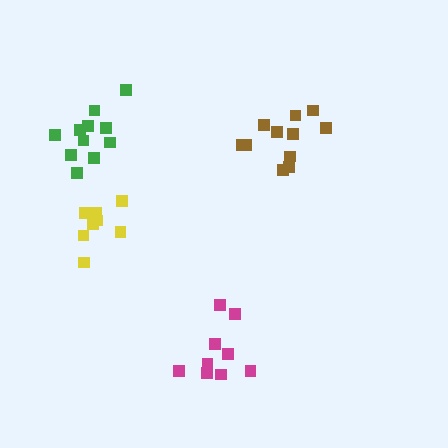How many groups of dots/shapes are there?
There are 4 groups.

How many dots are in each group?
Group 1: 11 dots, Group 2: 9 dots, Group 3: 11 dots, Group 4: 8 dots (39 total).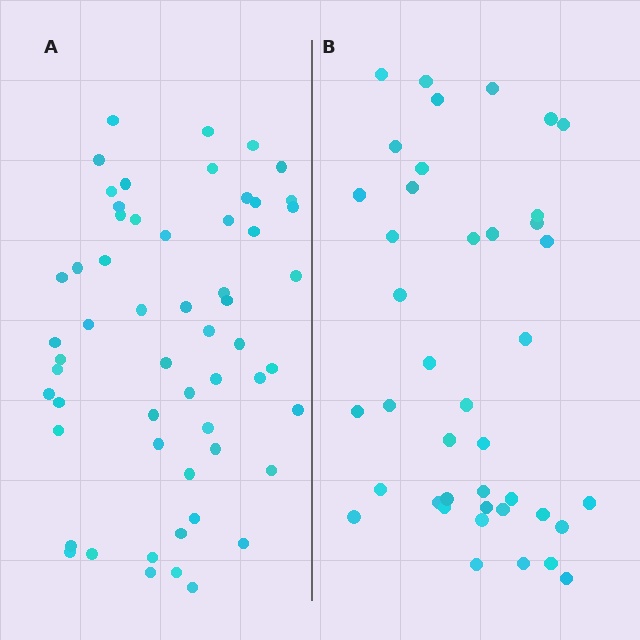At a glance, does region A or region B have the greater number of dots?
Region A (the left region) has more dots.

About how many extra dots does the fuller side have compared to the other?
Region A has approximately 15 more dots than region B.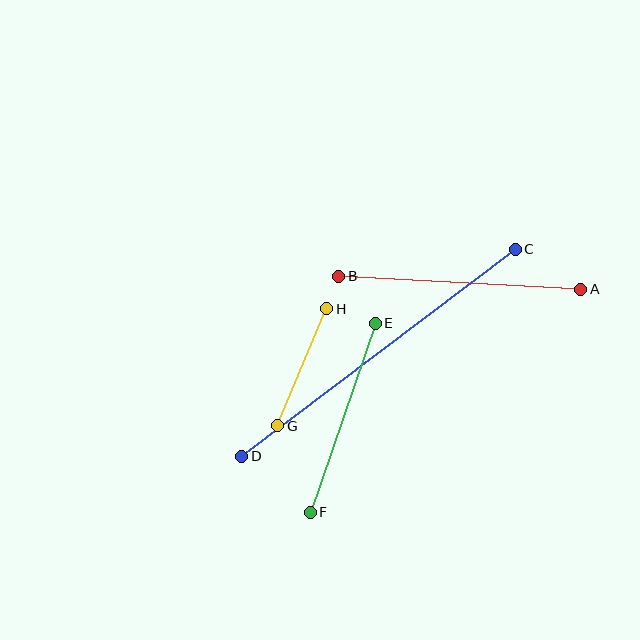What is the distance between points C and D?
The distance is approximately 343 pixels.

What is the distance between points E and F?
The distance is approximately 200 pixels.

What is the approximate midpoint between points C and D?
The midpoint is at approximately (378, 353) pixels.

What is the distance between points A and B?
The distance is approximately 242 pixels.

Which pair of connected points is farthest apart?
Points C and D are farthest apart.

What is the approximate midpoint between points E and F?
The midpoint is at approximately (343, 418) pixels.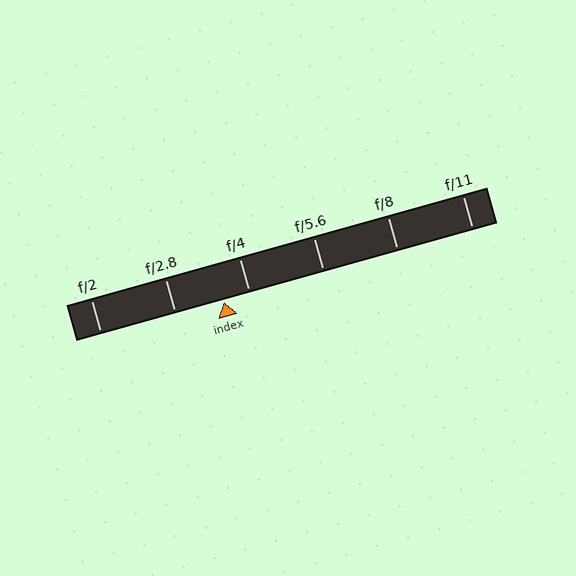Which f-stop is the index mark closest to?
The index mark is closest to f/4.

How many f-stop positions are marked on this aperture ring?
There are 6 f-stop positions marked.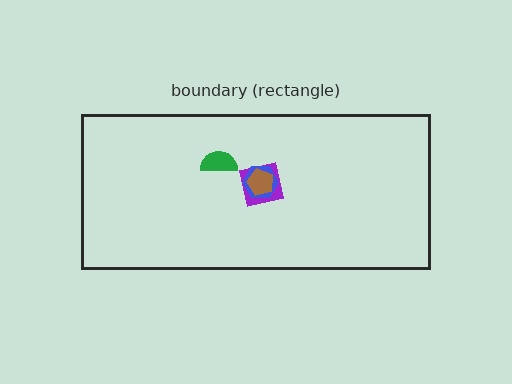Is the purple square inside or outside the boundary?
Inside.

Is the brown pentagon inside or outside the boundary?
Inside.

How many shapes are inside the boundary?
4 inside, 0 outside.